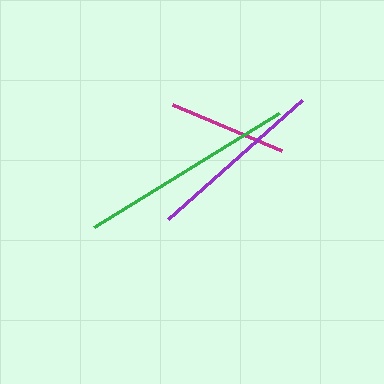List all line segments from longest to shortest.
From longest to shortest: green, purple, magenta.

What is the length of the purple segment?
The purple segment is approximately 179 pixels long.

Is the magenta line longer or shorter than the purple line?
The purple line is longer than the magenta line.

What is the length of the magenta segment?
The magenta segment is approximately 118 pixels long.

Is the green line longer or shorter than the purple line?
The green line is longer than the purple line.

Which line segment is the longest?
The green line is the longest at approximately 218 pixels.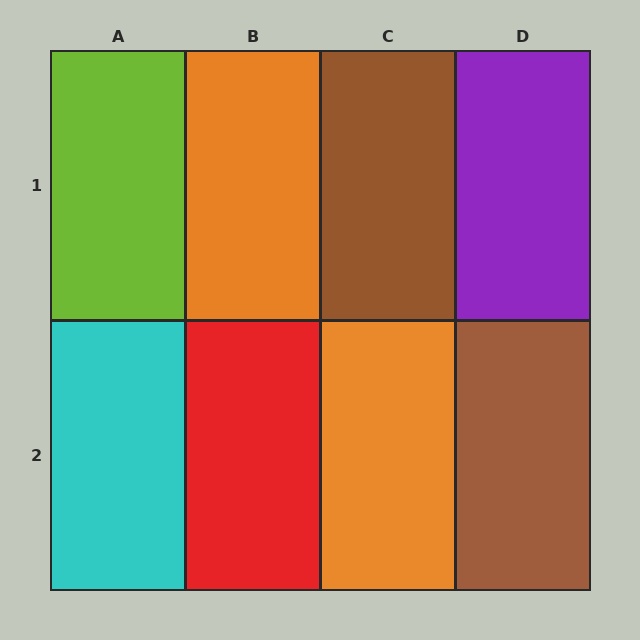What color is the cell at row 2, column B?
Red.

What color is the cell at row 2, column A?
Cyan.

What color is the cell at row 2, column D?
Brown.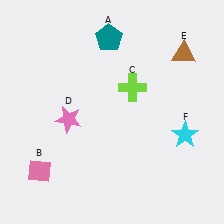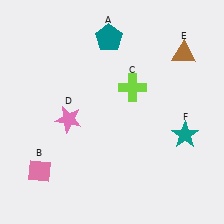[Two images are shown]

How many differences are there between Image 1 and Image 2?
There is 1 difference between the two images.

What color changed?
The star (F) changed from cyan in Image 1 to teal in Image 2.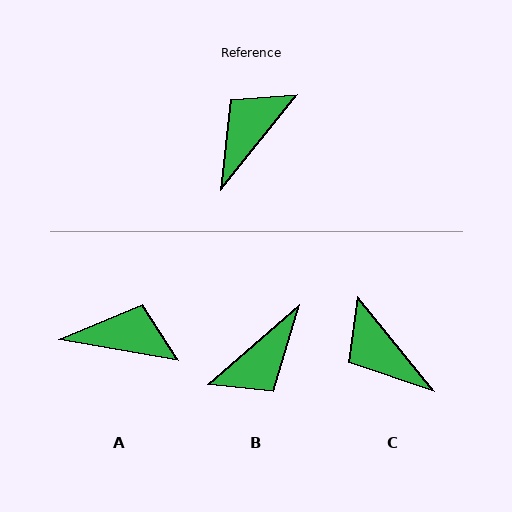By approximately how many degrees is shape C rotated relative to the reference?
Approximately 77 degrees counter-clockwise.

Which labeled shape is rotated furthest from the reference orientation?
B, about 170 degrees away.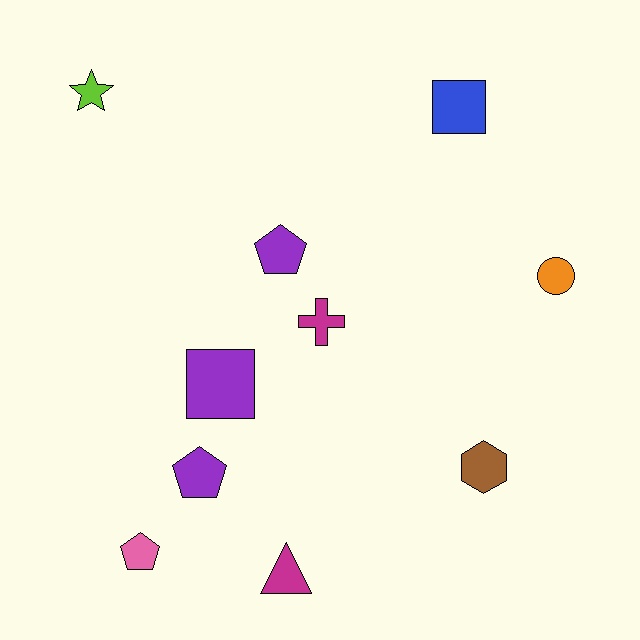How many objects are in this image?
There are 10 objects.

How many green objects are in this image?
There are no green objects.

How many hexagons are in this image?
There is 1 hexagon.